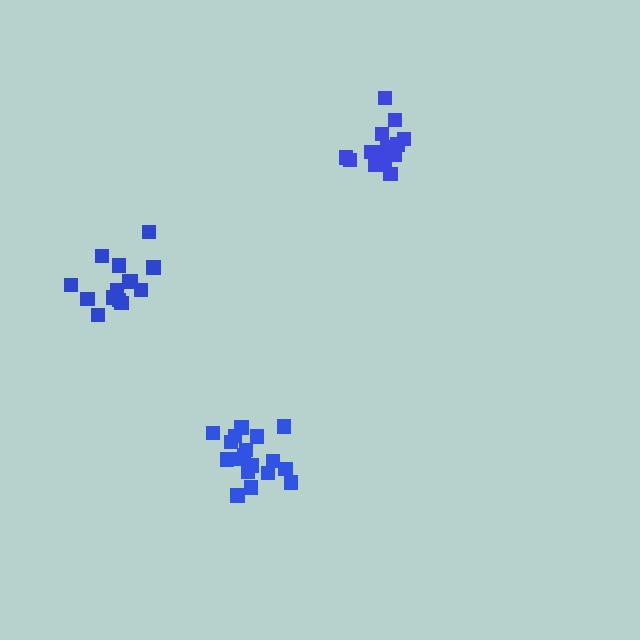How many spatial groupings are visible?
There are 3 spatial groupings.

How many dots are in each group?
Group 1: 17 dots, Group 2: 19 dots, Group 3: 14 dots (50 total).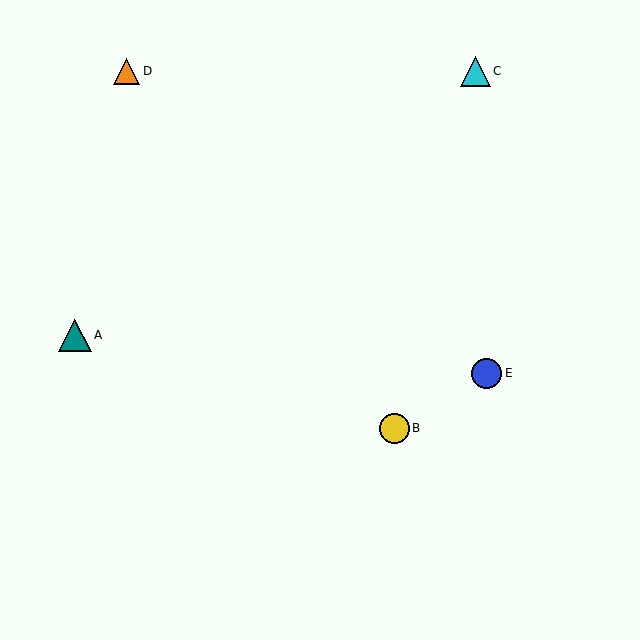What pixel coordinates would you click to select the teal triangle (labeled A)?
Click at (75, 335) to select the teal triangle A.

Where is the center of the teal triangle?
The center of the teal triangle is at (75, 335).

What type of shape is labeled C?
Shape C is a cyan triangle.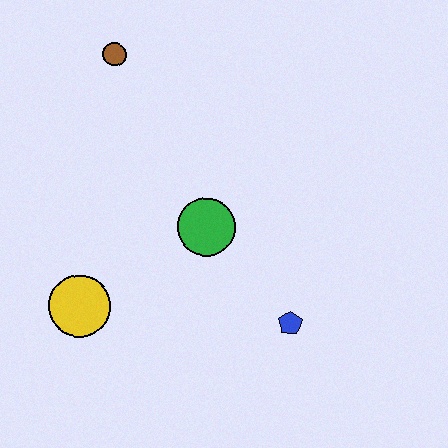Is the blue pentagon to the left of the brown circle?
No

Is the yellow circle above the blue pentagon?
Yes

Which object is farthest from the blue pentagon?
The brown circle is farthest from the blue pentagon.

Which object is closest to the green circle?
The blue pentagon is closest to the green circle.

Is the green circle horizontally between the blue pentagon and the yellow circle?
Yes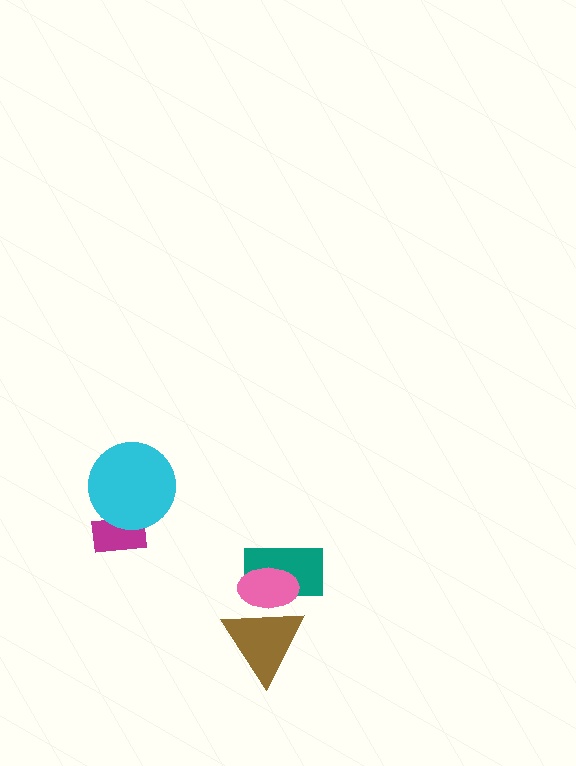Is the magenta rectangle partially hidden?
Yes, it is partially covered by another shape.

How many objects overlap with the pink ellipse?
2 objects overlap with the pink ellipse.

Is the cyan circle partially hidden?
No, no other shape covers it.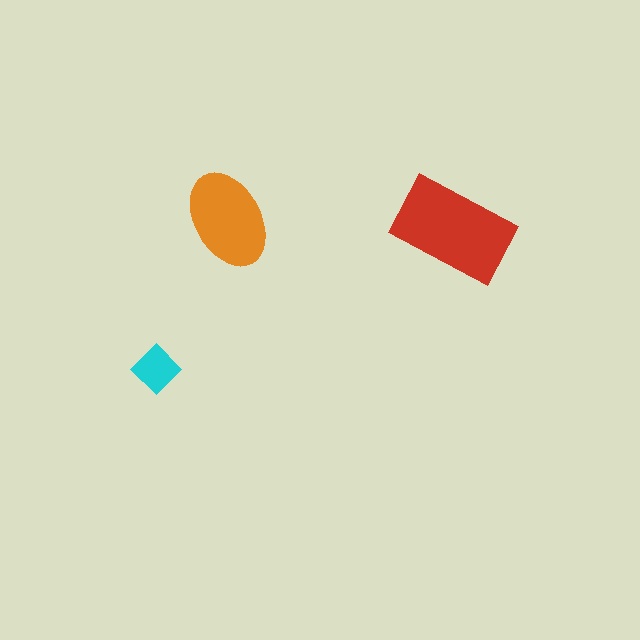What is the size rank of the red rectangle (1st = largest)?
1st.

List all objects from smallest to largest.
The cyan diamond, the orange ellipse, the red rectangle.